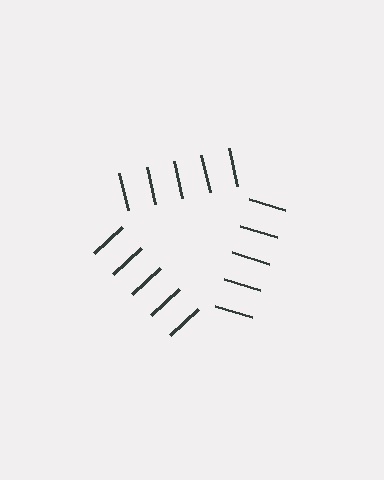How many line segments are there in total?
15 — 5 along each of the 3 edges.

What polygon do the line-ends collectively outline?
An illusory triangle — the line segments terminate on its edges but no continuous stroke is drawn.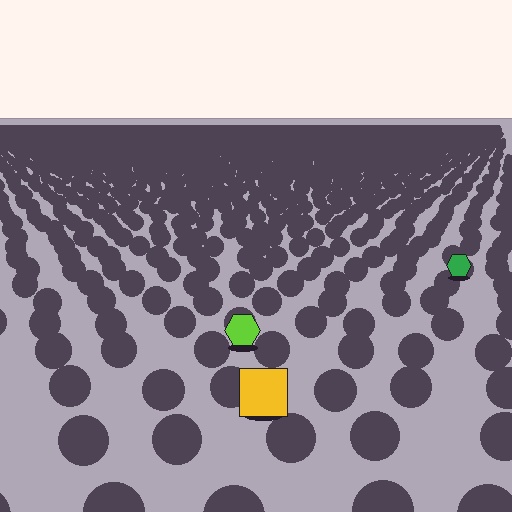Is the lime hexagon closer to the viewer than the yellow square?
No. The yellow square is closer — you can tell from the texture gradient: the ground texture is coarser near it.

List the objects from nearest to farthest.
From nearest to farthest: the yellow square, the lime hexagon, the green hexagon.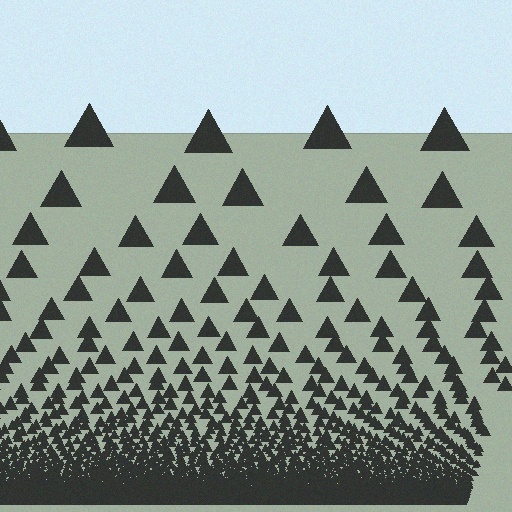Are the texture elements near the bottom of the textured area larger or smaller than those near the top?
Smaller. The gradient is inverted — elements near the bottom are smaller and denser.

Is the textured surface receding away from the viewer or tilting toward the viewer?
The surface appears to tilt toward the viewer. Texture elements get larger and sparser toward the top.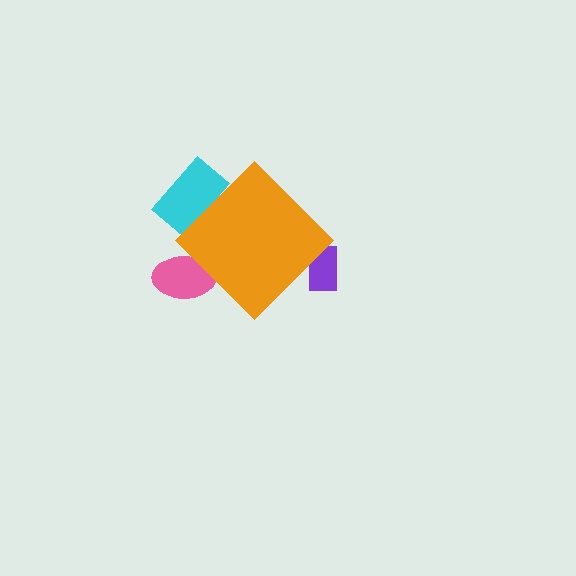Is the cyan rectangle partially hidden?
Yes, the cyan rectangle is partially hidden behind the orange diamond.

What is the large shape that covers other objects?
An orange diamond.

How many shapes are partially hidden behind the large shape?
3 shapes are partially hidden.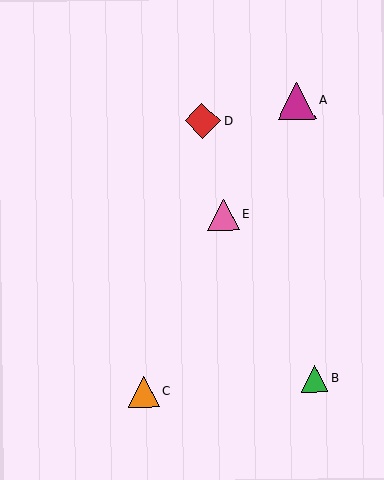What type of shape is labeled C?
Shape C is an orange triangle.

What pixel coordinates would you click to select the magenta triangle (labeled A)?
Click at (297, 101) to select the magenta triangle A.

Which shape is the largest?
The magenta triangle (labeled A) is the largest.